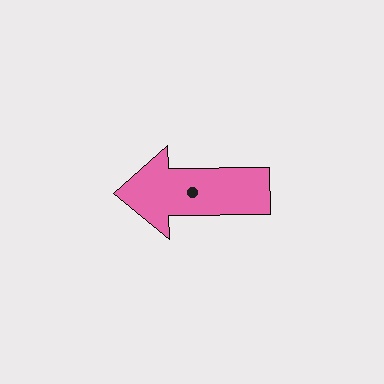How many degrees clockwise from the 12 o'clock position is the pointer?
Approximately 269 degrees.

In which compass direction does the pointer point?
West.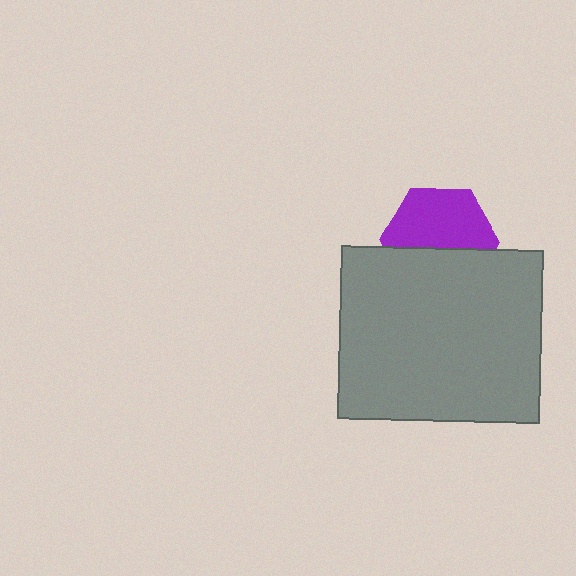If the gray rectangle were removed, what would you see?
You would see the complete purple hexagon.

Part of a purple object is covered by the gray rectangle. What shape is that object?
It is a hexagon.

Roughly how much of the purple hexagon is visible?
About half of it is visible (roughly 57%).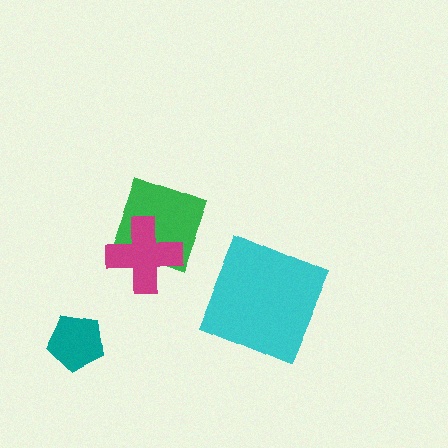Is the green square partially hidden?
Yes, it is partially covered by another shape.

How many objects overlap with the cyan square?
0 objects overlap with the cyan square.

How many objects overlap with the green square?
1 object overlaps with the green square.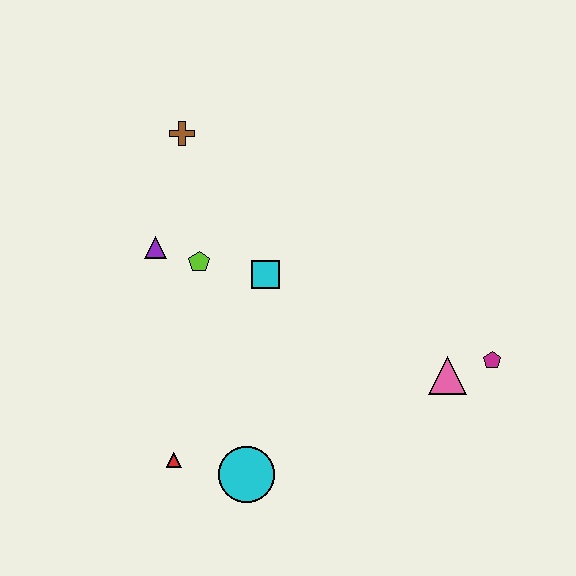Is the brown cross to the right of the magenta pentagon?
No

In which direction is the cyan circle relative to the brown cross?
The cyan circle is below the brown cross.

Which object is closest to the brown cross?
The purple triangle is closest to the brown cross.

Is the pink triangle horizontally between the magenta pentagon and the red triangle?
Yes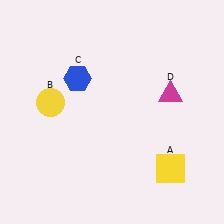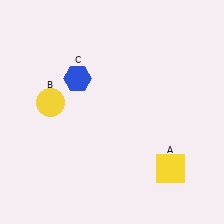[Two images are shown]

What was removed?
The magenta triangle (D) was removed in Image 2.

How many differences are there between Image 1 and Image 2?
There is 1 difference between the two images.